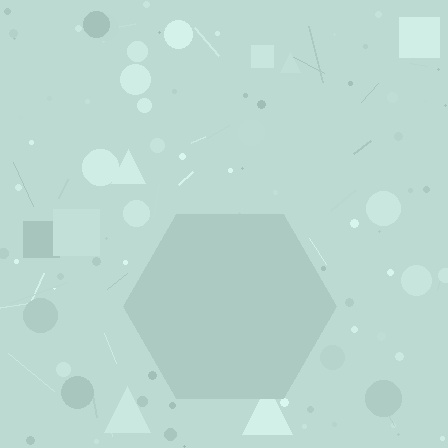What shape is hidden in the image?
A hexagon is hidden in the image.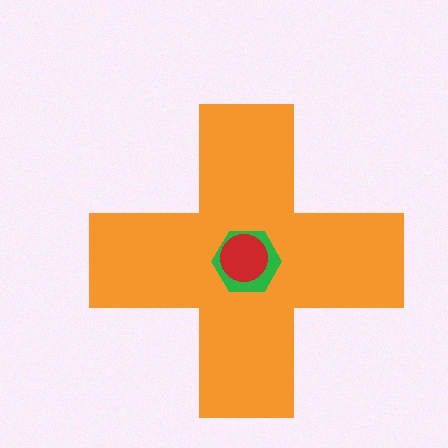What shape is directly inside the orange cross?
The green hexagon.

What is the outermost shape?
The orange cross.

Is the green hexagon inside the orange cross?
Yes.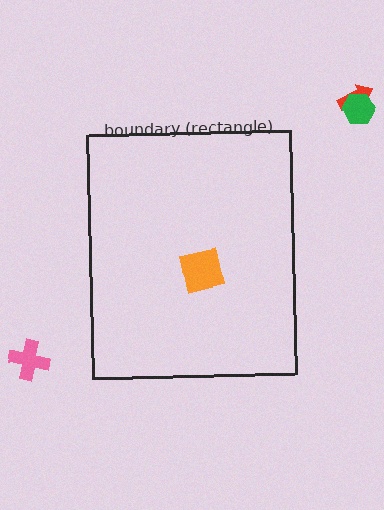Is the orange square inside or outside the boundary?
Inside.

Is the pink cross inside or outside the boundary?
Outside.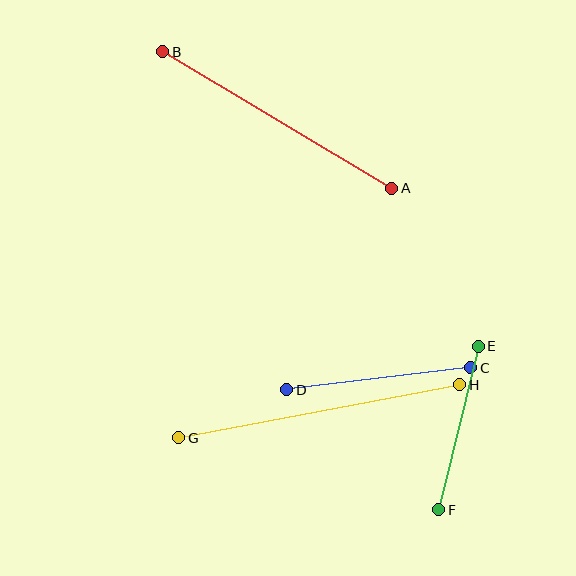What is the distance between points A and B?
The distance is approximately 267 pixels.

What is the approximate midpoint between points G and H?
The midpoint is at approximately (319, 411) pixels.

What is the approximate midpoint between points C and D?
The midpoint is at approximately (379, 379) pixels.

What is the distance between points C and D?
The distance is approximately 185 pixels.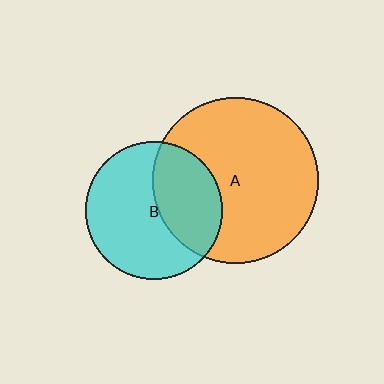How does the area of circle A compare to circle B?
Approximately 1.5 times.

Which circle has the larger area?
Circle A (orange).